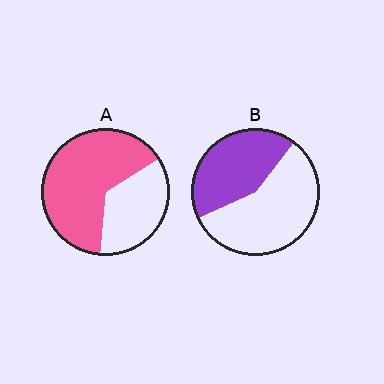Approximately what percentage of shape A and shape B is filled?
A is approximately 65% and B is approximately 40%.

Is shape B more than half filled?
No.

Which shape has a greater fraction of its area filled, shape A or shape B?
Shape A.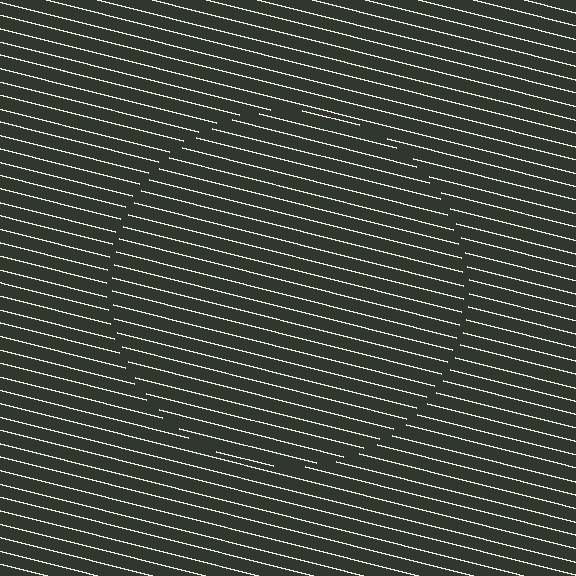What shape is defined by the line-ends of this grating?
An illusory circle. The interior of the shape contains the same grating, shifted by half a period — the contour is defined by the phase discontinuity where line-ends from the inner and outer gratings abut.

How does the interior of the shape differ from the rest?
The interior of the shape contains the same grating, shifted by half a period — the contour is defined by the phase discontinuity where line-ends from the inner and outer gratings abut.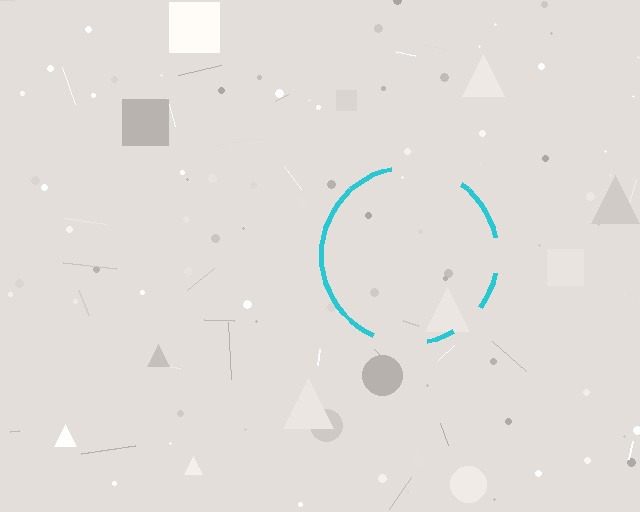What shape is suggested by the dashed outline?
The dashed outline suggests a circle.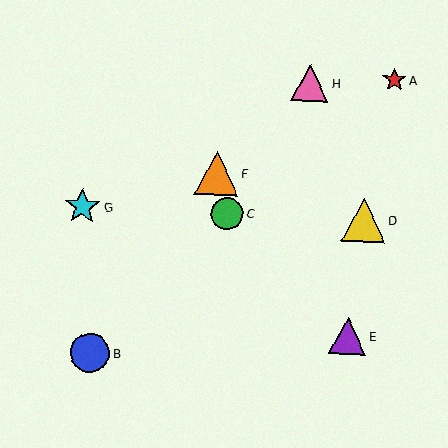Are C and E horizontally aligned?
No, C is at y≈214 and E is at y≈336.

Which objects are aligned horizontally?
Objects C, D, G are aligned horizontally.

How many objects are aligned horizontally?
3 objects (C, D, G) are aligned horizontally.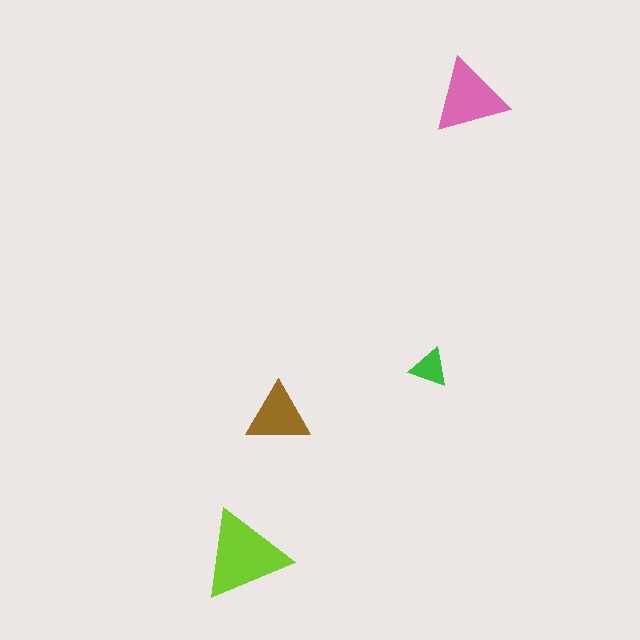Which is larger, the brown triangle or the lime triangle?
The lime one.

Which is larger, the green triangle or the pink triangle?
The pink one.